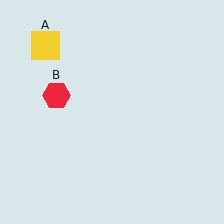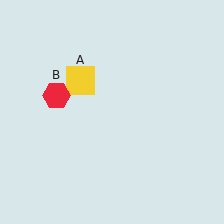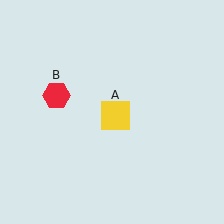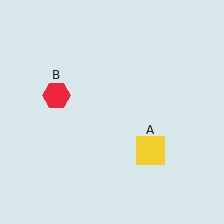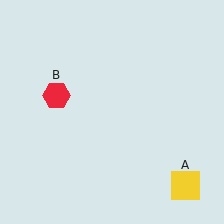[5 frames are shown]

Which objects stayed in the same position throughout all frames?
Red hexagon (object B) remained stationary.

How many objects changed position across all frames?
1 object changed position: yellow square (object A).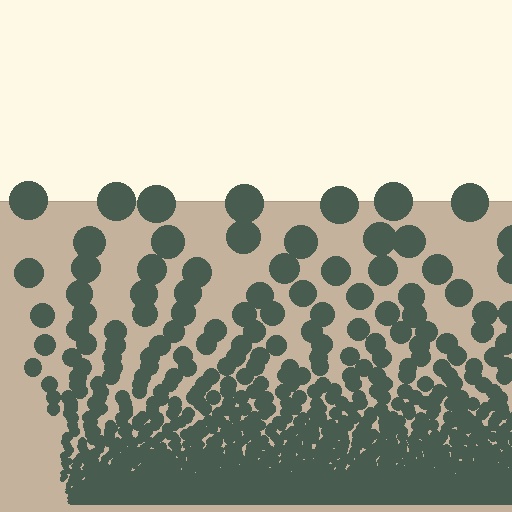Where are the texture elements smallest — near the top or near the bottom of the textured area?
Near the bottom.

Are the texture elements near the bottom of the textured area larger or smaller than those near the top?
Smaller. The gradient is inverted — elements near the bottom are smaller and denser.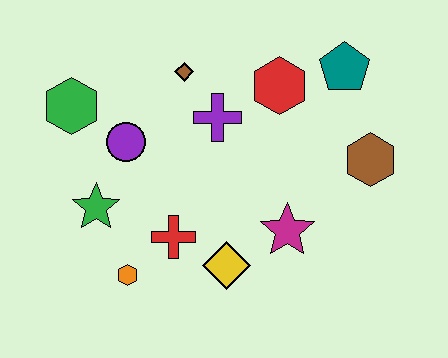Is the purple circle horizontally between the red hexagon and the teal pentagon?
No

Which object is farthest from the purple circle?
The brown hexagon is farthest from the purple circle.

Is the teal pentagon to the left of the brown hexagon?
Yes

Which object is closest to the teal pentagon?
The red hexagon is closest to the teal pentagon.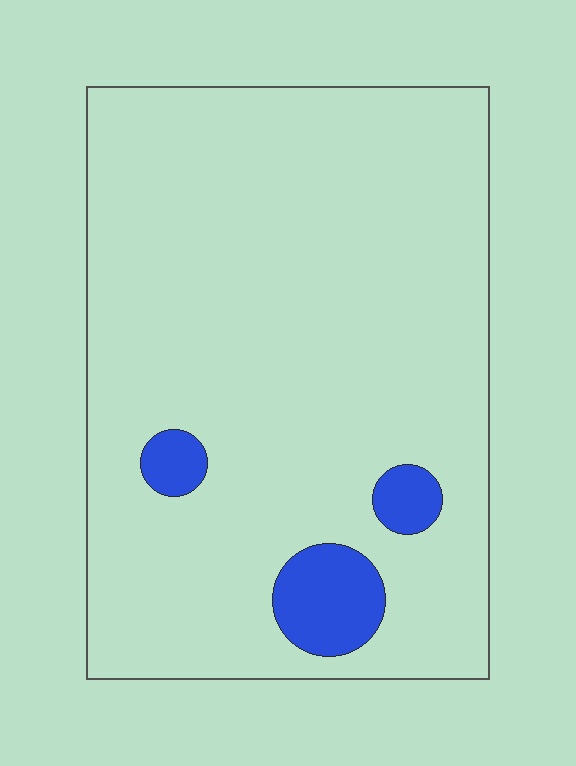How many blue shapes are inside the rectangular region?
3.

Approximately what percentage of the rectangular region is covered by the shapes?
Approximately 5%.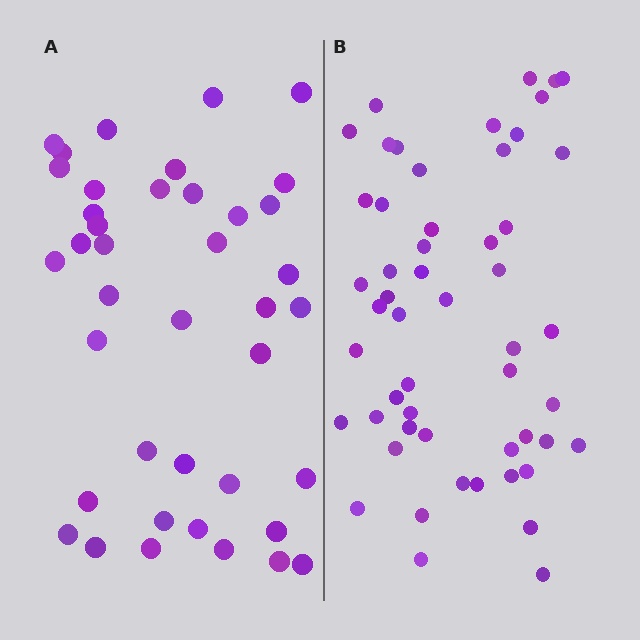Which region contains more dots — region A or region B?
Region B (the right region) has more dots.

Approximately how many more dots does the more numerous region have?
Region B has approximately 15 more dots than region A.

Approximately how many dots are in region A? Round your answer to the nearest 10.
About 40 dots.